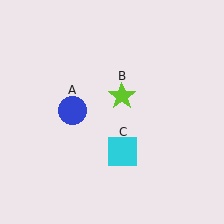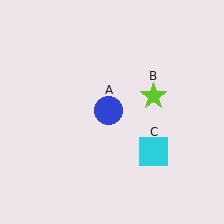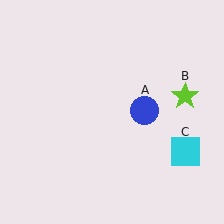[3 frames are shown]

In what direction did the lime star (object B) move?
The lime star (object B) moved right.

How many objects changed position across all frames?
3 objects changed position: blue circle (object A), lime star (object B), cyan square (object C).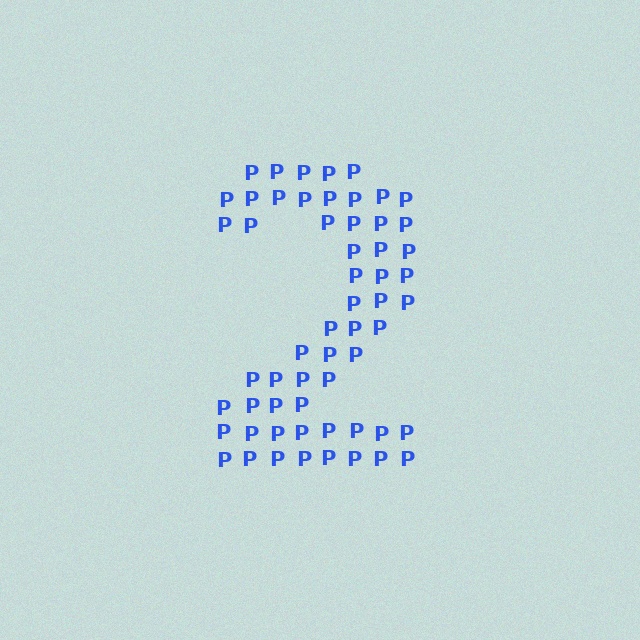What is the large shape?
The large shape is the digit 2.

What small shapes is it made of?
It is made of small letter P's.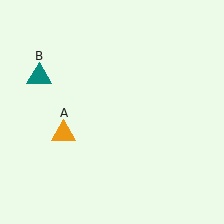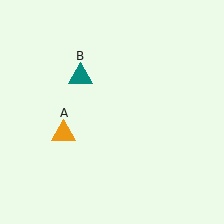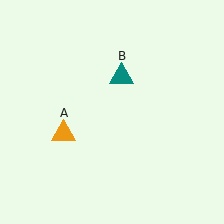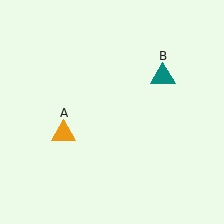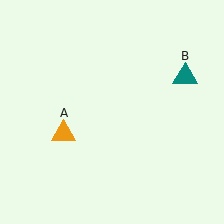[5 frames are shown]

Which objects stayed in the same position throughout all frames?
Orange triangle (object A) remained stationary.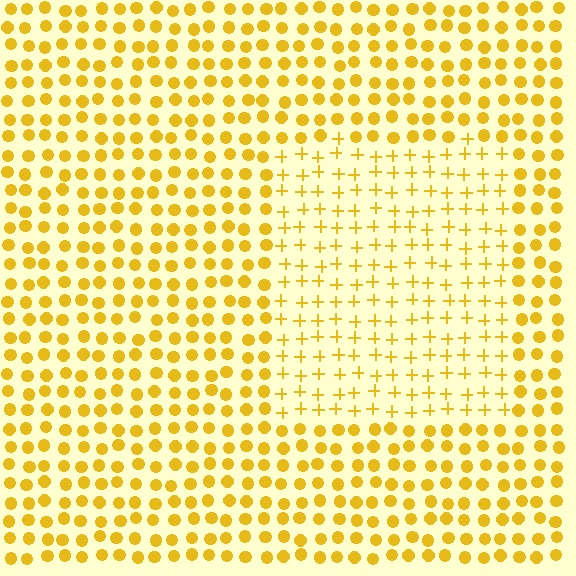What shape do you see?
I see a rectangle.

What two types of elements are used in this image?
The image uses plus signs inside the rectangle region and circles outside it.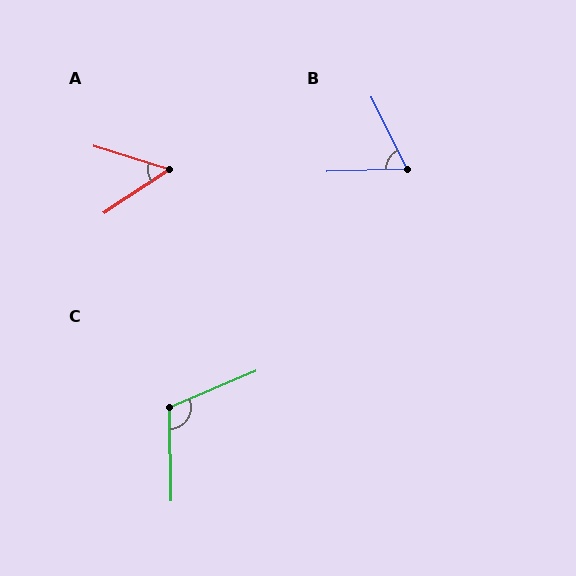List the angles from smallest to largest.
A (51°), B (65°), C (112°).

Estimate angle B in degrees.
Approximately 65 degrees.